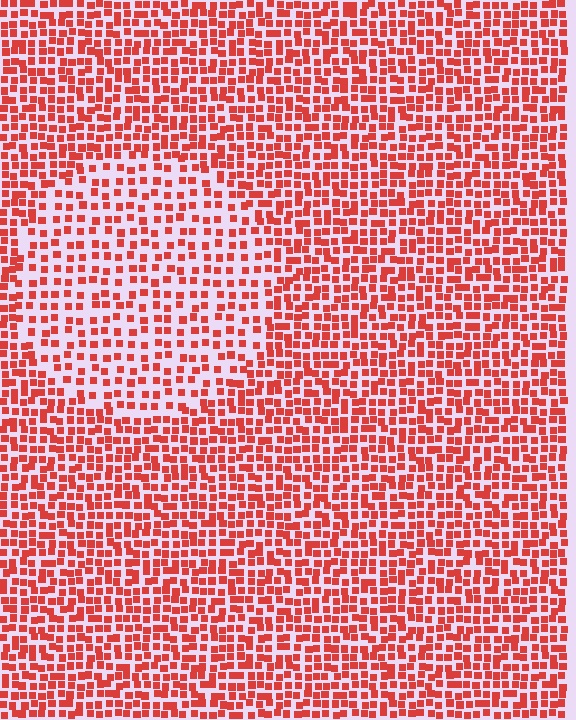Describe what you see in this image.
The image contains small red elements arranged at two different densities. A circle-shaped region is visible where the elements are less densely packed than the surrounding area.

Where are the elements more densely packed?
The elements are more densely packed outside the circle boundary.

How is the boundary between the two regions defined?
The boundary is defined by a change in element density (approximately 1.8x ratio). All elements are the same color, size, and shape.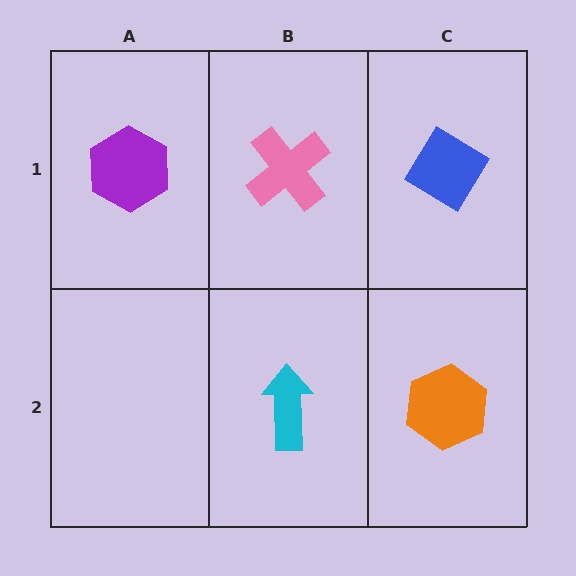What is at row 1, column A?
A purple hexagon.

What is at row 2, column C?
An orange hexagon.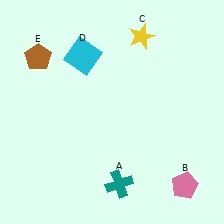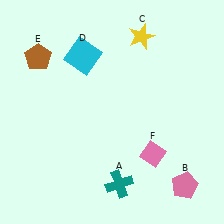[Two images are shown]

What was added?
A pink diamond (F) was added in Image 2.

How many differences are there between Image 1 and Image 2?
There is 1 difference between the two images.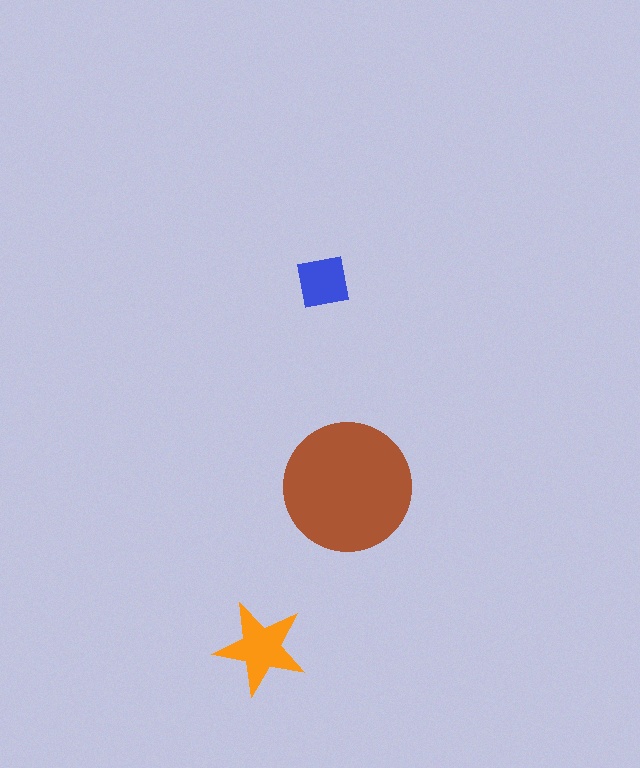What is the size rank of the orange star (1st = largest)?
2nd.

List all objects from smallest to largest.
The blue square, the orange star, the brown circle.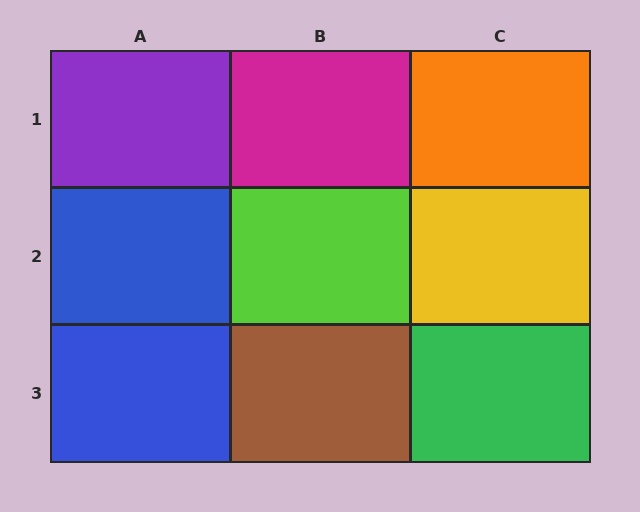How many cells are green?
1 cell is green.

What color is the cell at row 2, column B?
Lime.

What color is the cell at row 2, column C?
Yellow.